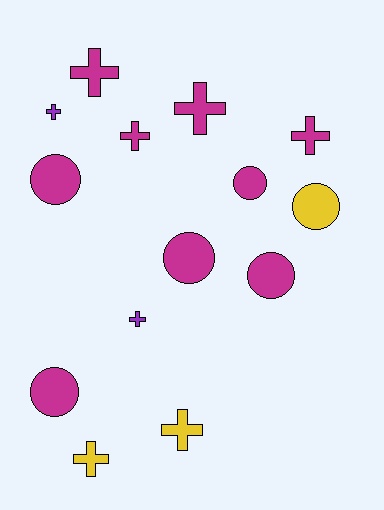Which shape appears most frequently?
Cross, with 8 objects.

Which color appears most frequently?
Magenta, with 9 objects.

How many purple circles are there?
There are no purple circles.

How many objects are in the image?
There are 14 objects.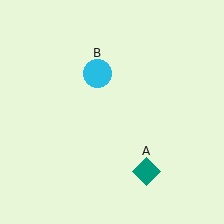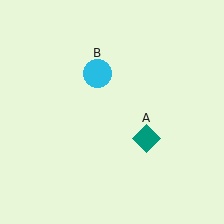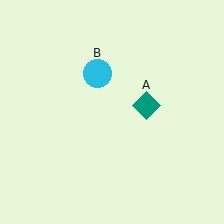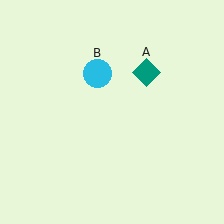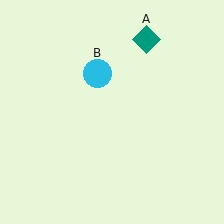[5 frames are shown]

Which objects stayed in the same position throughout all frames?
Cyan circle (object B) remained stationary.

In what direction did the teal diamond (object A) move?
The teal diamond (object A) moved up.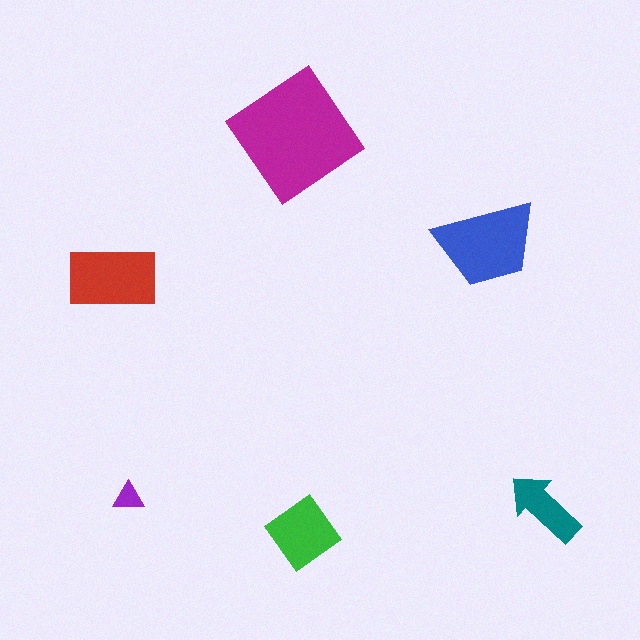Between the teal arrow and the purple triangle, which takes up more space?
The teal arrow.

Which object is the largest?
The magenta diamond.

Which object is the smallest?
The purple triangle.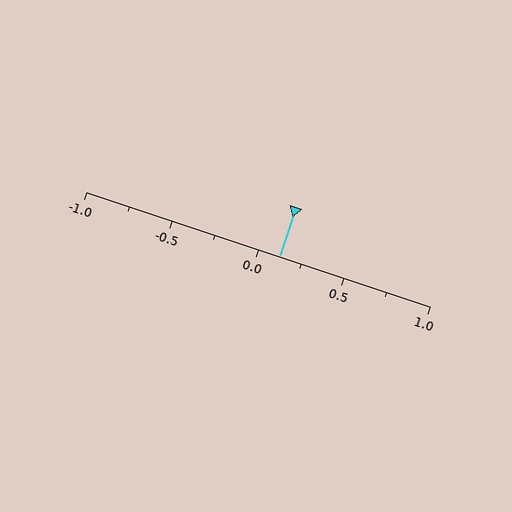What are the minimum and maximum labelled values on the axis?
The axis runs from -1.0 to 1.0.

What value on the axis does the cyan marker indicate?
The marker indicates approximately 0.12.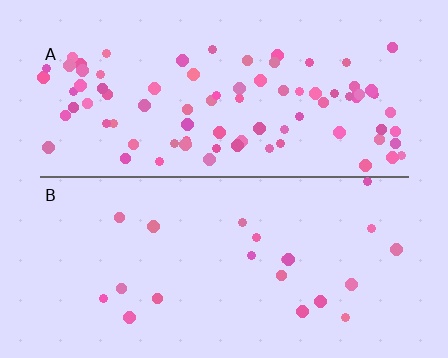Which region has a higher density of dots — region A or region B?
A (the top).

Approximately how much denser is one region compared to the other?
Approximately 3.9× — region A over region B.